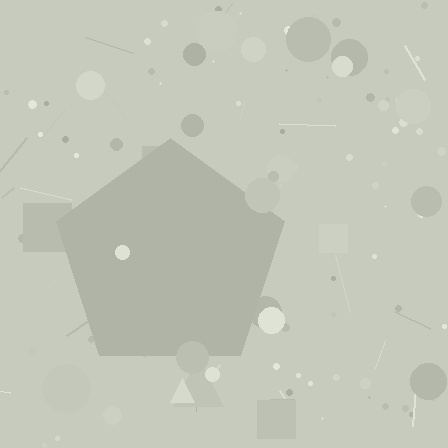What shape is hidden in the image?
A pentagon is hidden in the image.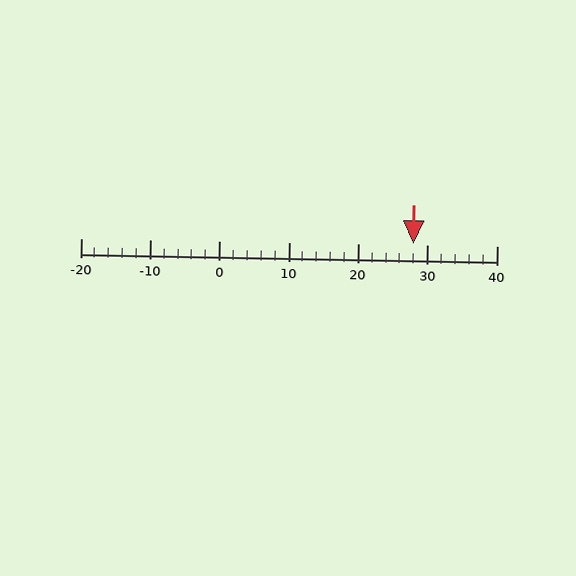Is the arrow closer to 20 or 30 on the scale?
The arrow is closer to 30.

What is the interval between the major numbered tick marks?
The major tick marks are spaced 10 units apart.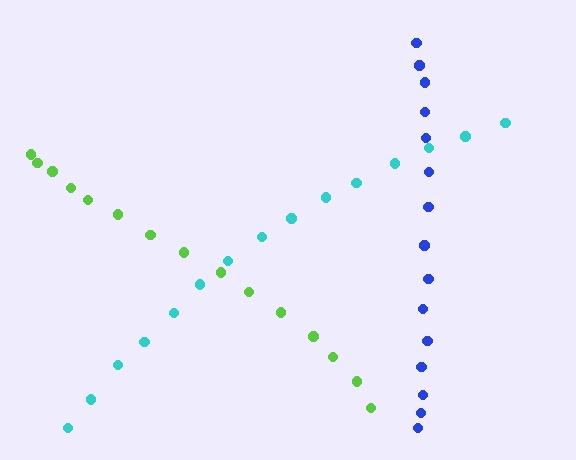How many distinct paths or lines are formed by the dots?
There are 3 distinct paths.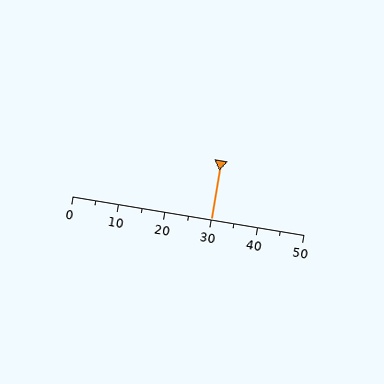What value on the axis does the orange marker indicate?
The marker indicates approximately 30.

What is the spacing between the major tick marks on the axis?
The major ticks are spaced 10 apart.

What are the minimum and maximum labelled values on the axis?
The axis runs from 0 to 50.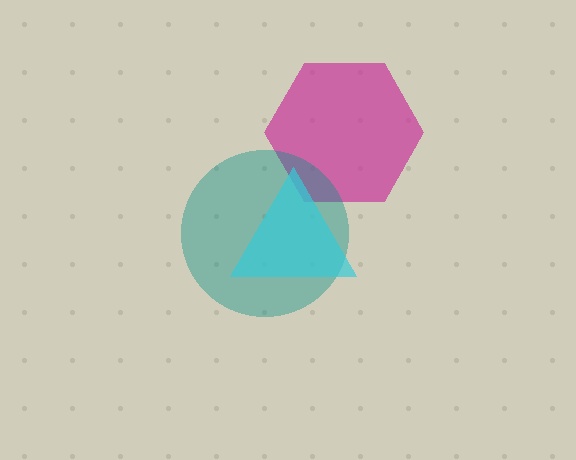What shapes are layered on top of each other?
The layered shapes are: a magenta hexagon, a teal circle, a cyan triangle.